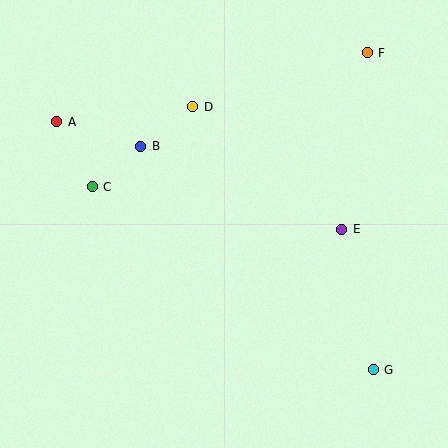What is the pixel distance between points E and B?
The distance between E and B is 218 pixels.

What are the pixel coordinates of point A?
Point A is at (57, 122).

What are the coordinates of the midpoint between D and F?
The midpoint between D and F is at (280, 80).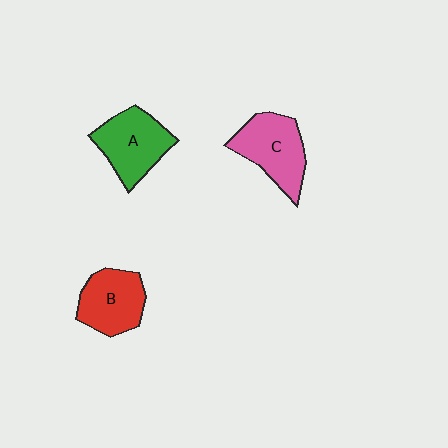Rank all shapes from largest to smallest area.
From largest to smallest: C (pink), A (green), B (red).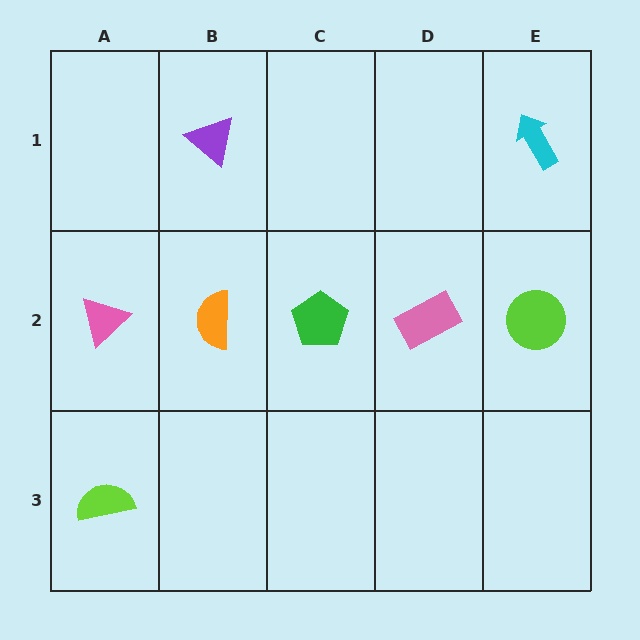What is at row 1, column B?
A purple triangle.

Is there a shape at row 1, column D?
No, that cell is empty.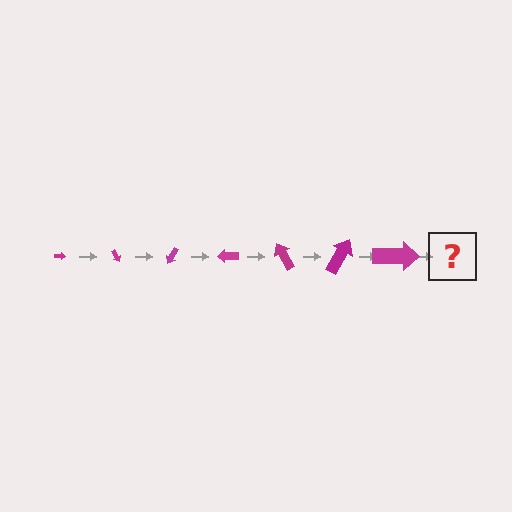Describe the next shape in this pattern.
It should be an arrow, larger than the previous one and rotated 420 degrees from the start.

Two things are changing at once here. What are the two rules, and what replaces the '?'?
The two rules are that the arrow grows larger each step and it rotates 60 degrees each step. The '?' should be an arrow, larger than the previous one and rotated 420 degrees from the start.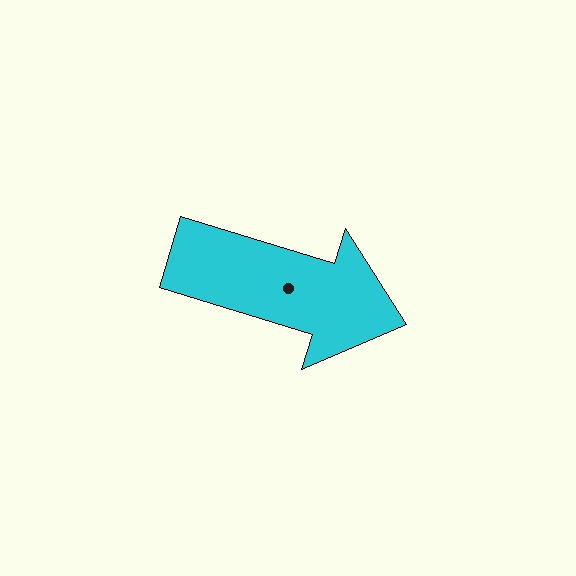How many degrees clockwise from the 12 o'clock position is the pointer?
Approximately 107 degrees.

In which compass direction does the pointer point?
East.